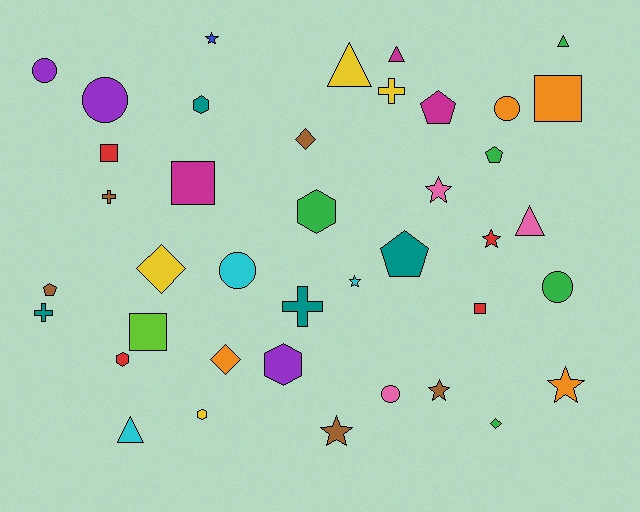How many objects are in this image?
There are 40 objects.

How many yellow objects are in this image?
There are 4 yellow objects.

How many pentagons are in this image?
There are 4 pentagons.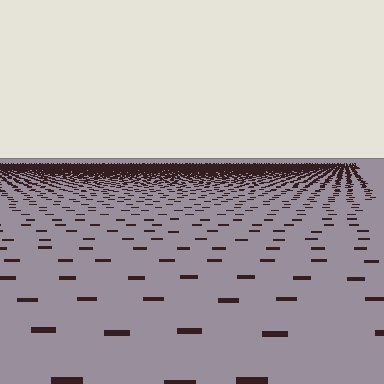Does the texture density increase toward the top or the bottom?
Density increases toward the top.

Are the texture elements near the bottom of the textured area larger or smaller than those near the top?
Larger. Near the bottom, elements are closer to the viewer and appear at a bigger on-screen size.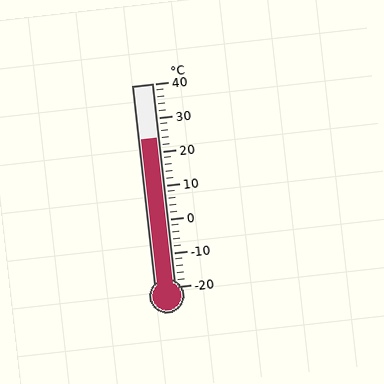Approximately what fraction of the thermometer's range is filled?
The thermometer is filled to approximately 75% of its range.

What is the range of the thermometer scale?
The thermometer scale ranges from -20°C to 40°C.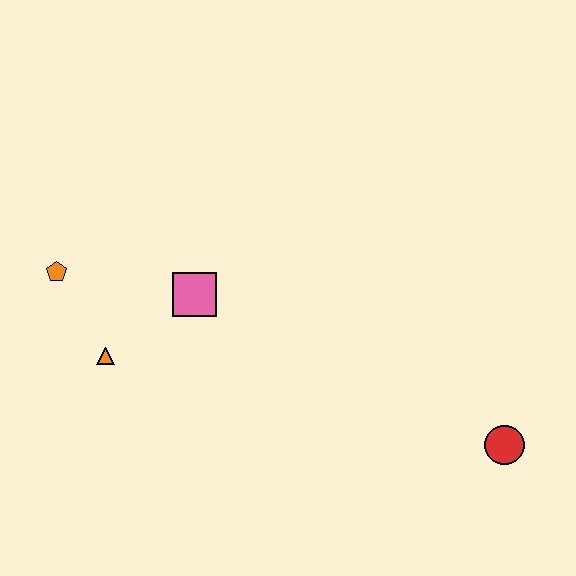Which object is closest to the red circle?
The pink square is closest to the red circle.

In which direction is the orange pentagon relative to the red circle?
The orange pentagon is to the left of the red circle.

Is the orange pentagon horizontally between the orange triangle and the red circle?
No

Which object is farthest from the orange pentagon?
The red circle is farthest from the orange pentagon.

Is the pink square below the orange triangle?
No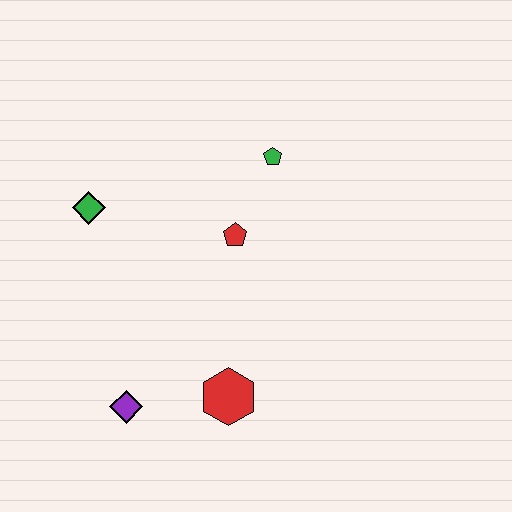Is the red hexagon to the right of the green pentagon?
No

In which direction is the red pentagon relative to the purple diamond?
The red pentagon is above the purple diamond.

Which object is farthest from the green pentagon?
The purple diamond is farthest from the green pentagon.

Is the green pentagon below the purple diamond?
No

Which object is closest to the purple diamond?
The red hexagon is closest to the purple diamond.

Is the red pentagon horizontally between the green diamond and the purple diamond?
No